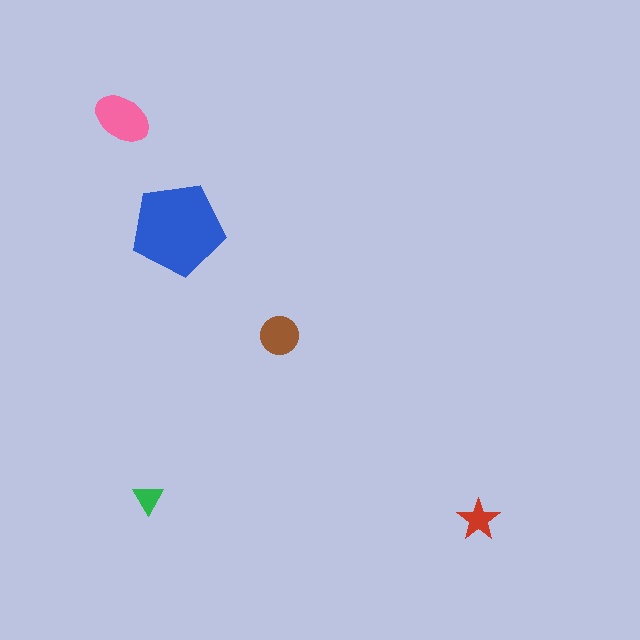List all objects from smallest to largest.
The green triangle, the red star, the brown circle, the pink ellipse, the blue pentagon.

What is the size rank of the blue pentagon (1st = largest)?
1st.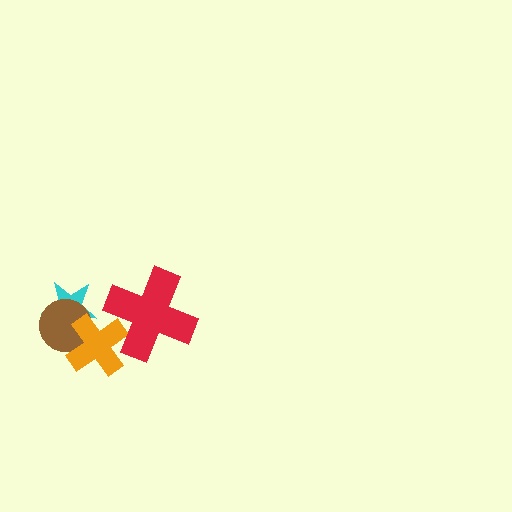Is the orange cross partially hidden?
Yes, it is partially covered by another shape.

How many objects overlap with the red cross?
1 object overlaps with the red cross.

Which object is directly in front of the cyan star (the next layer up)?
The brown circle is directly in front of the cyan star.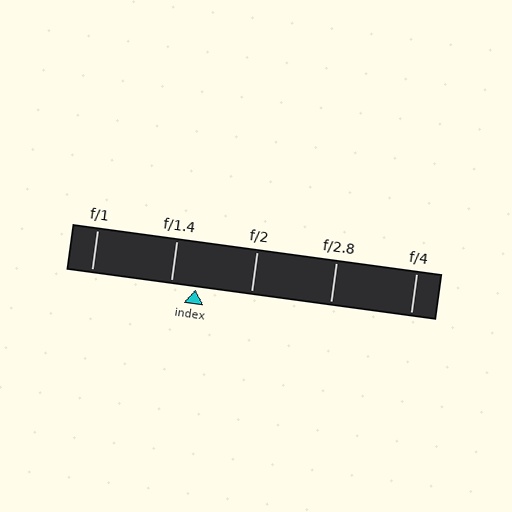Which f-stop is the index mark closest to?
The index mark is closest to f/1.4.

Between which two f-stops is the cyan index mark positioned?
The index mark is between f/1.4 and f/2.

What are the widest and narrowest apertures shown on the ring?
The widest aperture shown is f/1 and the narrowest is f/4.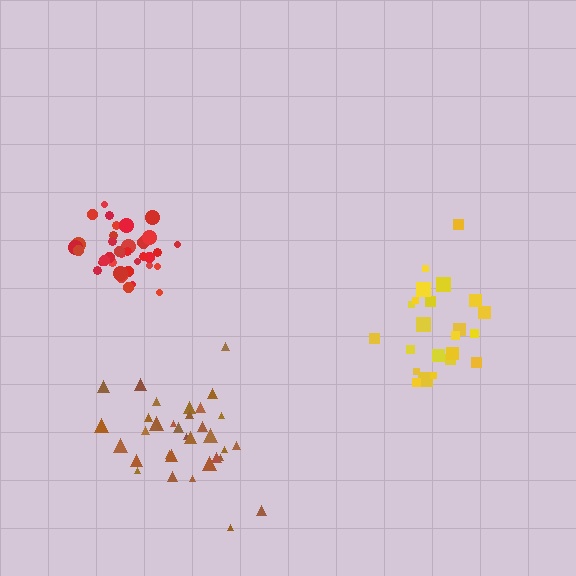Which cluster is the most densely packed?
Red.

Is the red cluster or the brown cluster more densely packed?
Red.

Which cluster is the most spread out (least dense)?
Brown.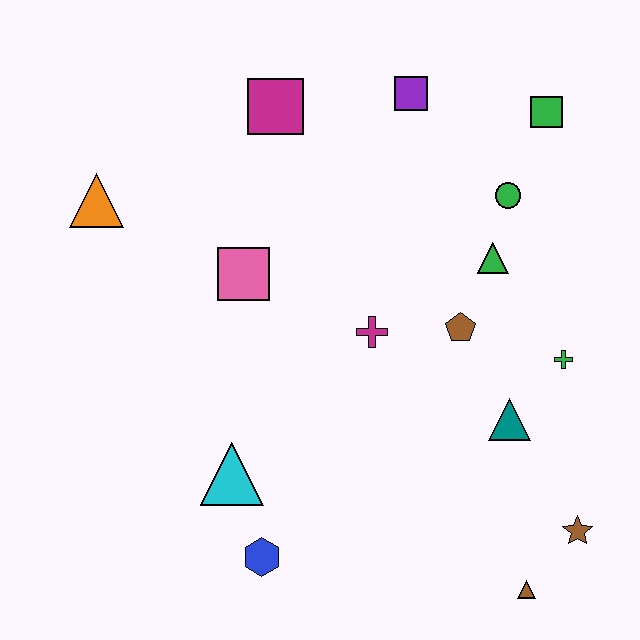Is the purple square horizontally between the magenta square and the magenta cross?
No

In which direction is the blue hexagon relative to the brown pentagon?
The blue hexagon is below the brown pentagon.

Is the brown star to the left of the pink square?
No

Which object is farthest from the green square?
The blue hexagon is farthest from the green square.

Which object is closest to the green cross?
The teal triangle is closest to the green cross.